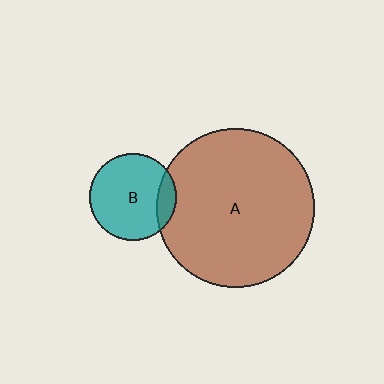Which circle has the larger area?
Circle A (brown).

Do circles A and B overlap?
Yes.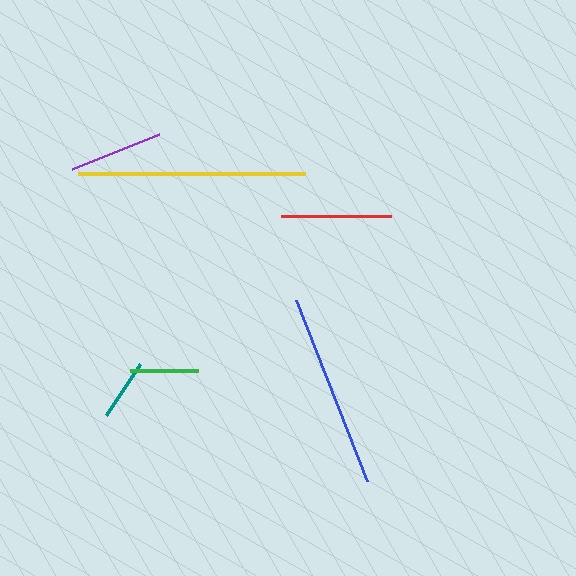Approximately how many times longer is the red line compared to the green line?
The red line is approximately 1.6 times the length of the green line.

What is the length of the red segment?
The red segment is approximately 110 pixels long.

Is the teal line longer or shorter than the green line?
The green line is longer than the teal line.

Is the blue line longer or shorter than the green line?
The blue line is longer than the green line.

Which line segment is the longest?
The yellow line is the longest at approximately 227 pixels.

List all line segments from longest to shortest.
From longest to shortest: yellow, blue, red, purple, green, teal.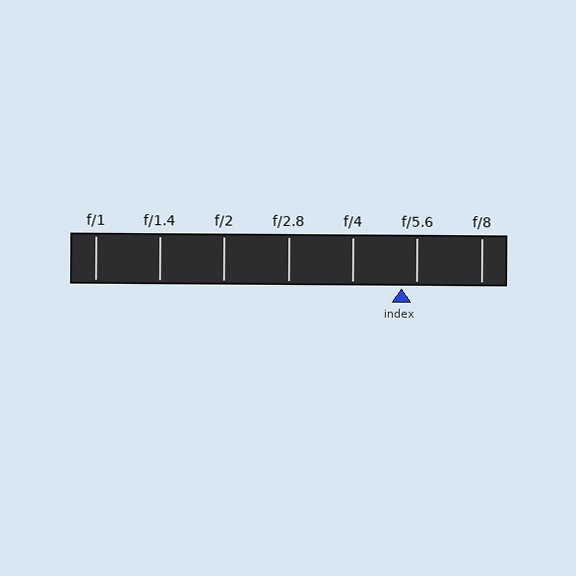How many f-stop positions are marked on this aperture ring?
There are 7 f-stop positions marked.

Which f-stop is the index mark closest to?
The index mark is closest to f/5.6.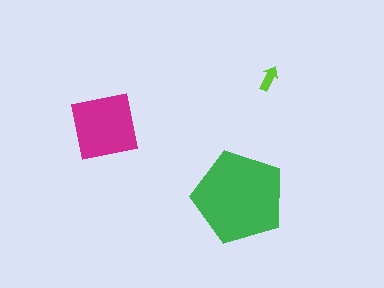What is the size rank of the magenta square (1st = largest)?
2nd.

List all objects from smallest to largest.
The lime arrow, the magenta square, the green pentagon.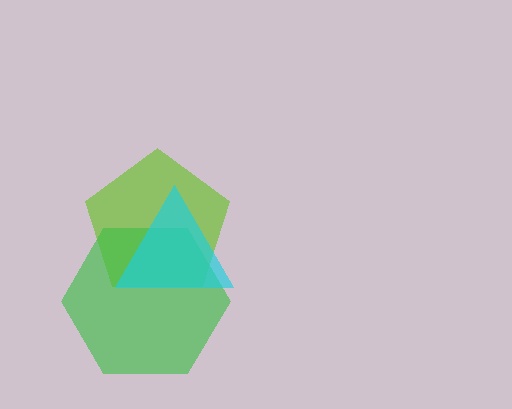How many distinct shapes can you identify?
There are 3 distinct shapes: a lime pentagon, a green hexagon, a cyan triangle.